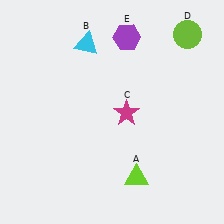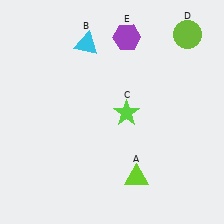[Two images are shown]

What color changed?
The star (C) changed from magenta in Image 1 to lime in Image 2.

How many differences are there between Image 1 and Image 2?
There is 1 difference between the two images.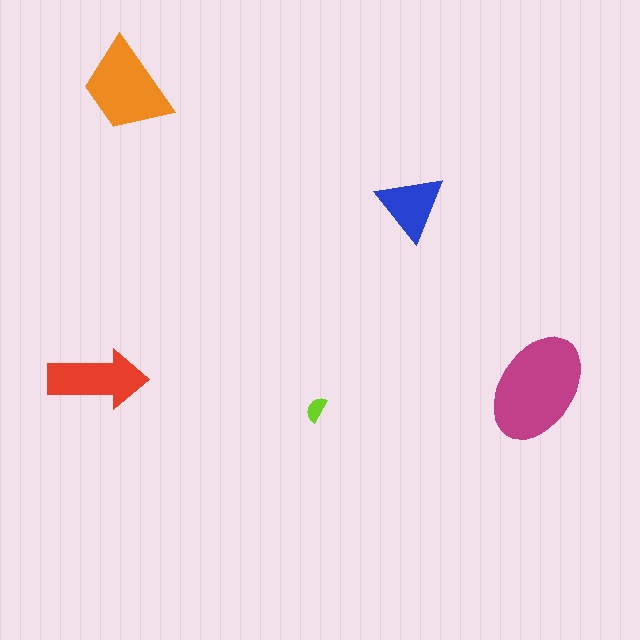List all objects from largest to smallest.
The magenta ellipse, the orange trapezoid, the red arrow, the blue triangle, the lime semicircle.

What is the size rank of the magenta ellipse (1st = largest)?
1st.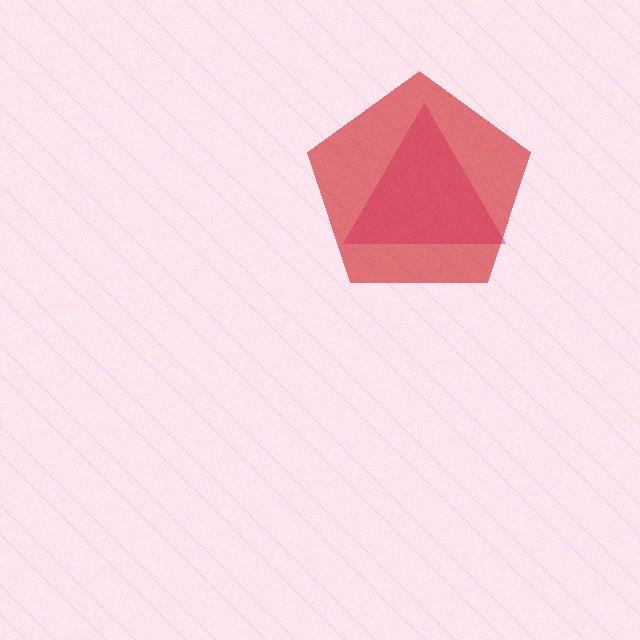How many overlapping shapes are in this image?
There are 2 overlapping shapes in the image.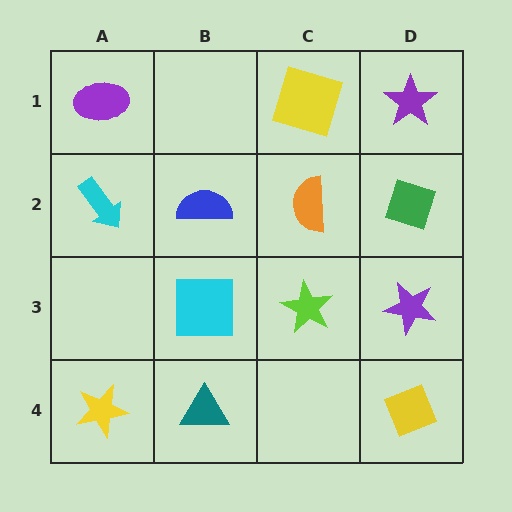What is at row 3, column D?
A purple star.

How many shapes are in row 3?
3 shapes.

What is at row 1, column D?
A purple star.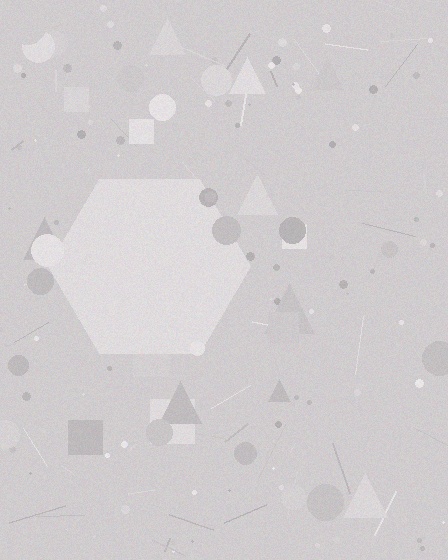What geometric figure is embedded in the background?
A hexagon is embedded in the background.